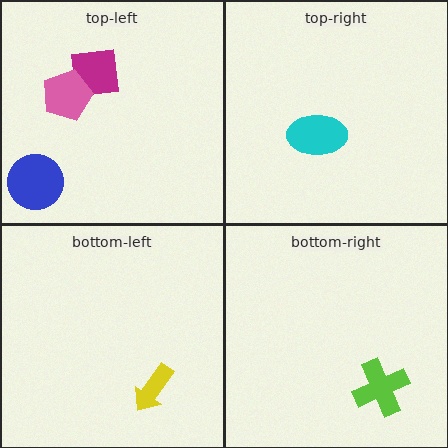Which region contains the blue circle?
The top-left region.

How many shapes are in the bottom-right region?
1.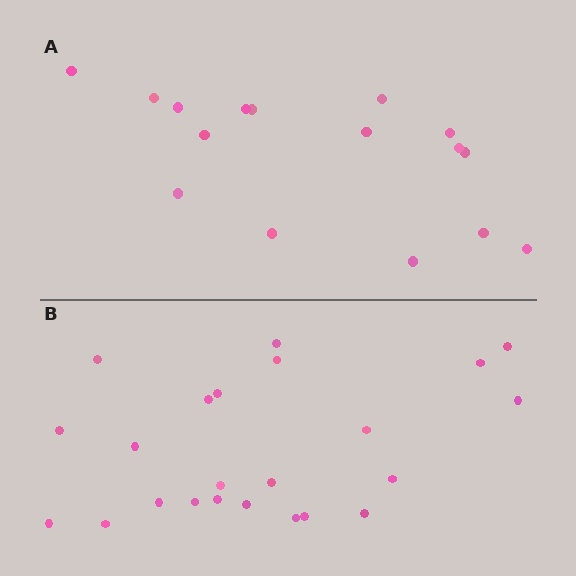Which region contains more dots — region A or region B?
Region B (the bottom region) has more dots.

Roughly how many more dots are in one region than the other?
Region B has roughly 8 or so more dots than region A.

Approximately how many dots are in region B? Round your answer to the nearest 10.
About 20 dots. (The exact count is 23, which rounds to 20.)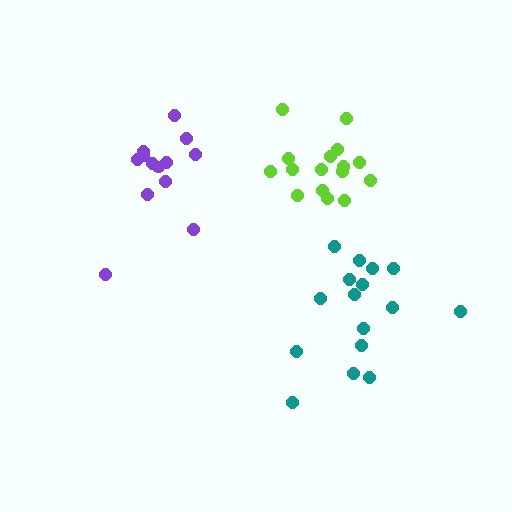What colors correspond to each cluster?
The clusters are colored: teal, lime, purple.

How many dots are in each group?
Group 1: 16 dots, Group 2: 16 dots, Group 3: 13 dots (45 total).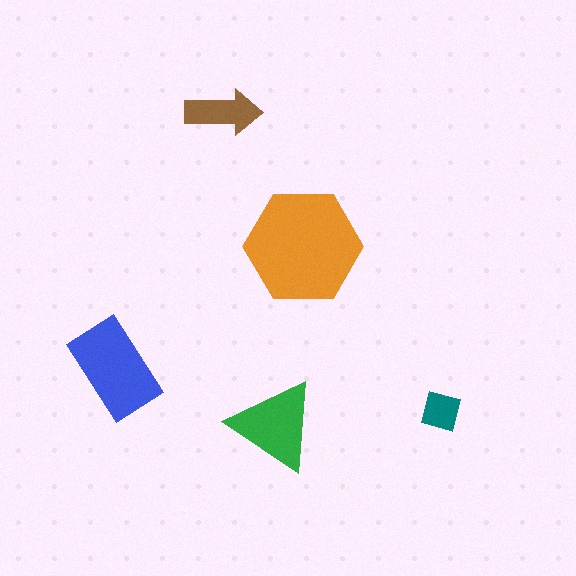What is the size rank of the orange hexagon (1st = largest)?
1st.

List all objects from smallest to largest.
The teal square, the brown arrow, the green triangle, the blue rectangle, the orange hexagon.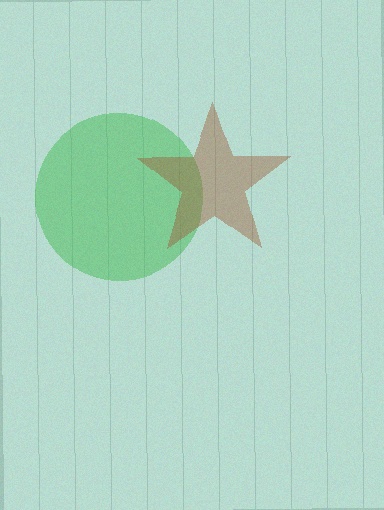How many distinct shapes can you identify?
There are 2 distinct shapes: a green circle, a brown star.